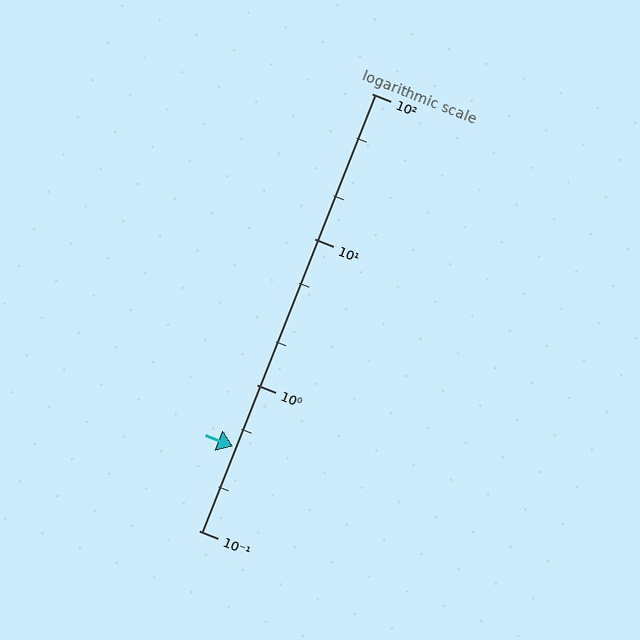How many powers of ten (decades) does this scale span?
The scale spans 3 decades, from 0.1 to 100.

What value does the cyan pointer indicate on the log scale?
The pointer indicates approximately 0.38.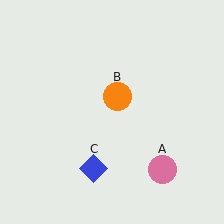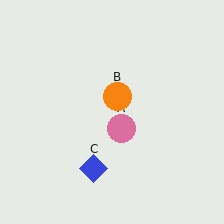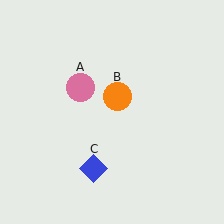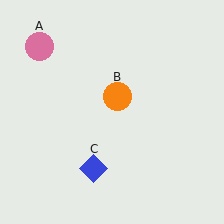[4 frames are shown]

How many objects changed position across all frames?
1 object changed position: pink circle (object A).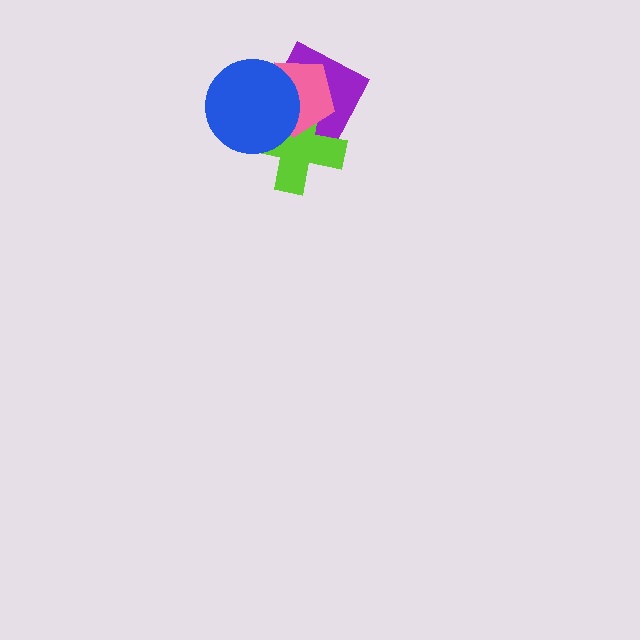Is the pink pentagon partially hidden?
Yes, it is partially covered by another shape.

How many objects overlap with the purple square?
3 objects overlap with the purple square.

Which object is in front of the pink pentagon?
The blue circle is in front of the pink pentagon.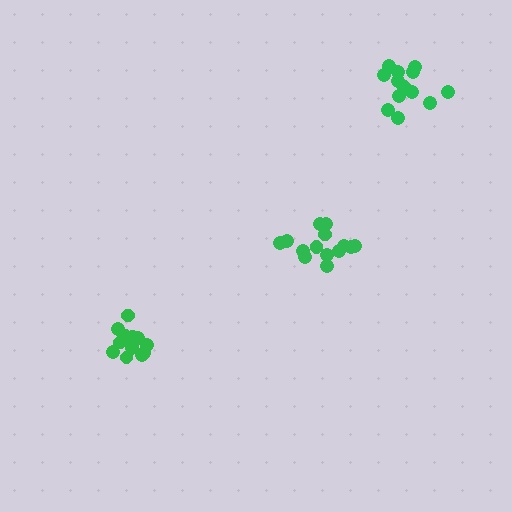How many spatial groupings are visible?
There are 3 spatial groupings.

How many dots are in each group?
Group 1: 14 dots, Group 2: 14 dots, Group 3: 15 dots (43 total).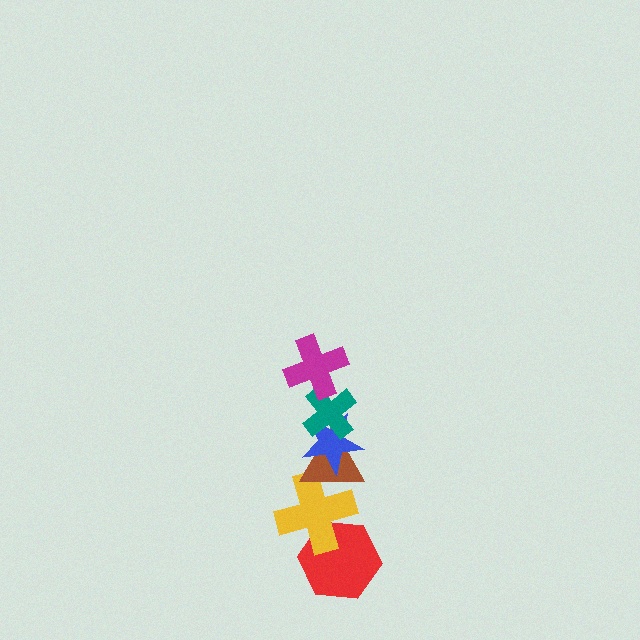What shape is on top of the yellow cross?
The brown triangle is on top of the yellow cross.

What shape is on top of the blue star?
The teal cross is on top of the blue star.